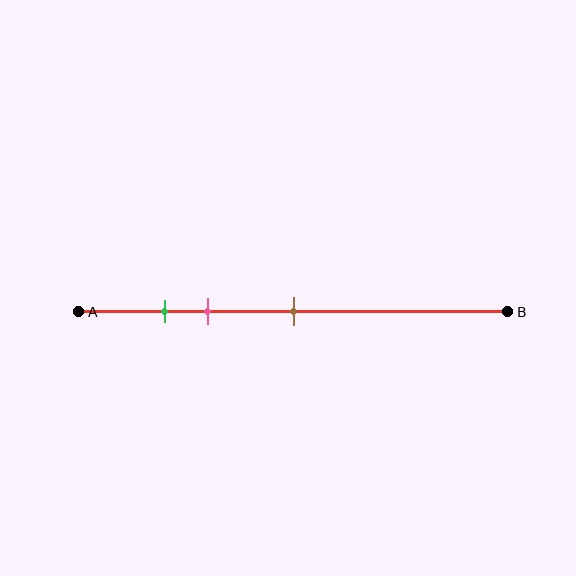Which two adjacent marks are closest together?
The green and pink marks are the closest adjacent pair.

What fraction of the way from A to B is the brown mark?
The brown mark is approximately 50% (0.5) of the way from A to B.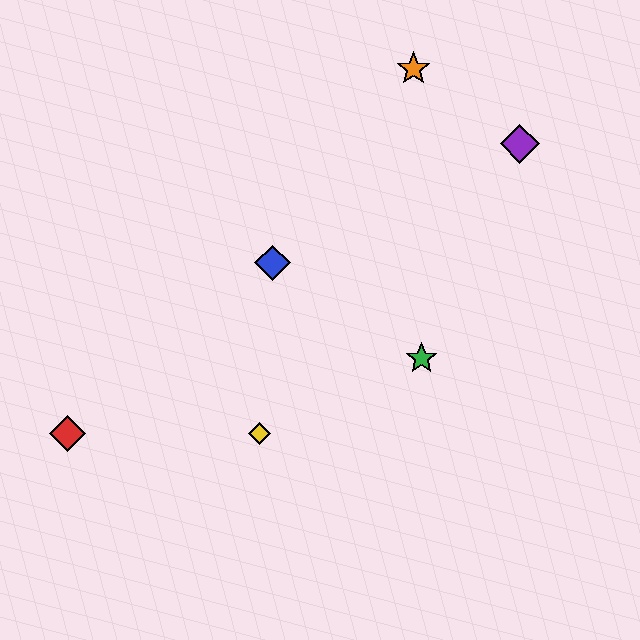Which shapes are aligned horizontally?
The red diamond, the yellow diamond are aligned horizontally.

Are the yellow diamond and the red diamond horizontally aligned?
Yes, both are at y≈434.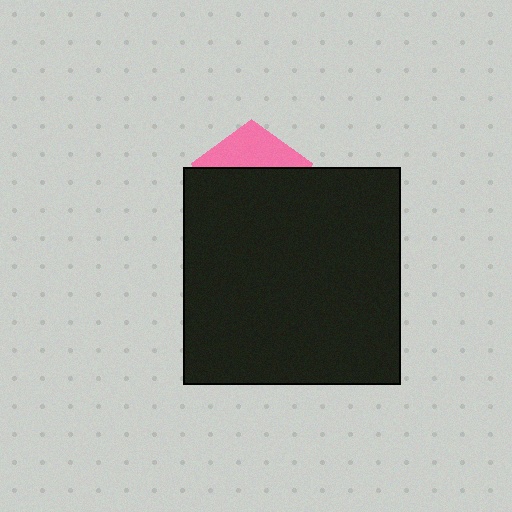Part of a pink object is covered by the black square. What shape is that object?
It is a pentagon.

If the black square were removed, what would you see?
You would see the complete pink pentagon.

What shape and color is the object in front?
The object in front is a black square.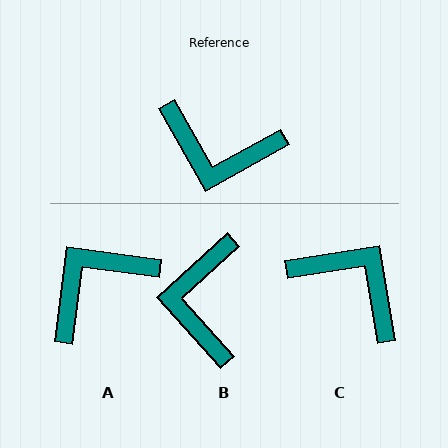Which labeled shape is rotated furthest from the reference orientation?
C, about 160 degrees away.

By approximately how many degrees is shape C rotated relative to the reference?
Approximately 160 degrees counter-clockwise.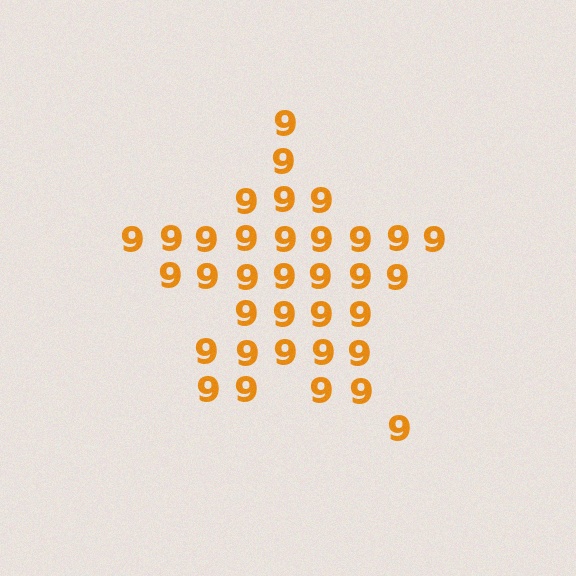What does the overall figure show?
The overall figure shows a star.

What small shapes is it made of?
It is made of small digit 9's.